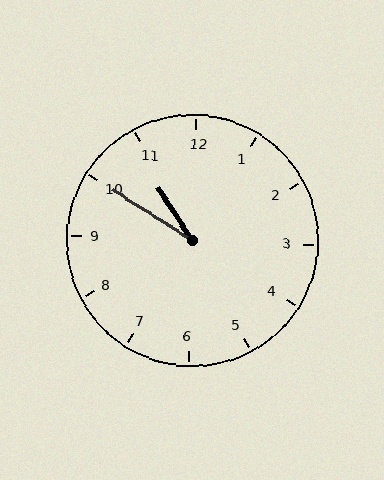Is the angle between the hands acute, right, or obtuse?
It is acute.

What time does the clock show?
10:50.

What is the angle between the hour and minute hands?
Approximately 25 degrees.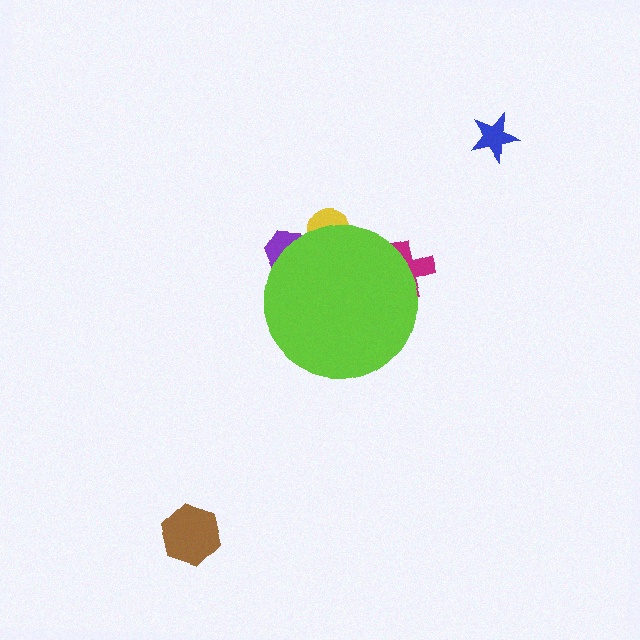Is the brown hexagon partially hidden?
No, the brown hexagon is fully visible.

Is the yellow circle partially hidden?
Yes, the yellow circle is partially hidden behind the lime circle.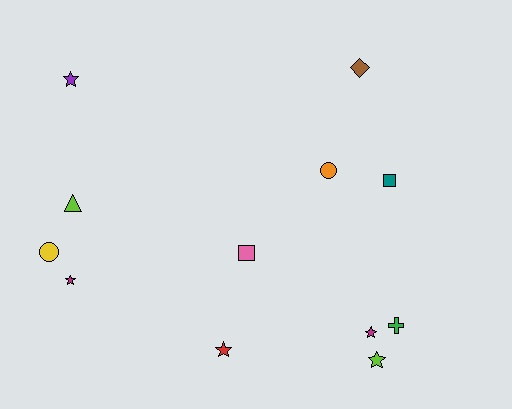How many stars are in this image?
There are 5 stars.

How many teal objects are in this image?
There is 1 teal object.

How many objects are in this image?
There are 12 objects.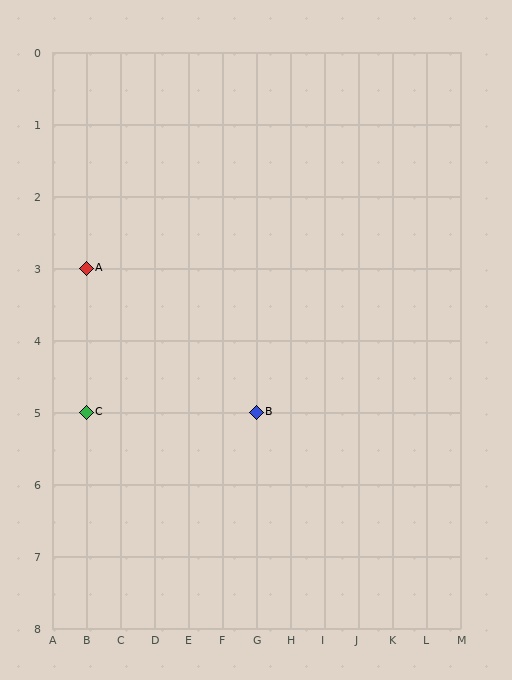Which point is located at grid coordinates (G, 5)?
Point B is at (G, 5).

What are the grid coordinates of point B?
Point B is at grid coordinates (G, 5).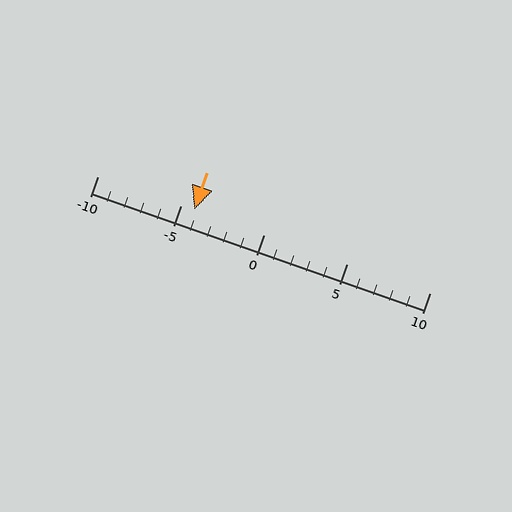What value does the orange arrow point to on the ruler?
The orange arrow points to approximately -4.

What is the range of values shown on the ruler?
The ruler shows values from -10 to 10.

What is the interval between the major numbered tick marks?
The major tick marks are spaced 5 units apart.